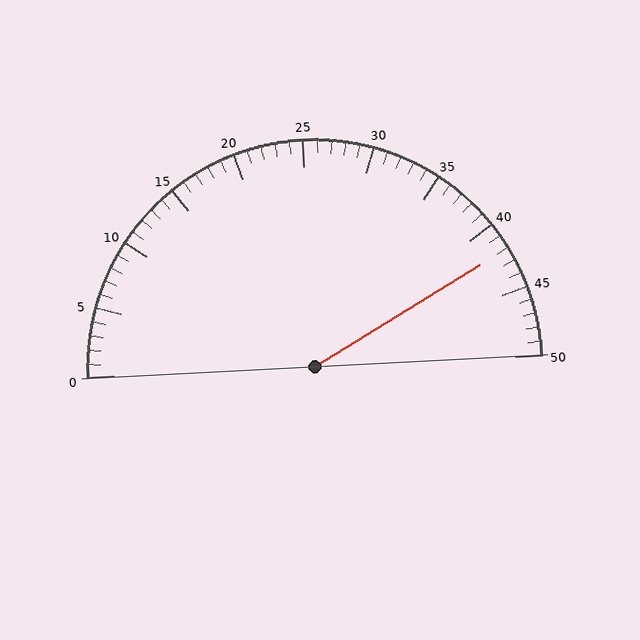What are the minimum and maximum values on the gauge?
The gauge ranges from 0 to 50.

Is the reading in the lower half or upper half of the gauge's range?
The reading is in the upper half of the range (0 to 50).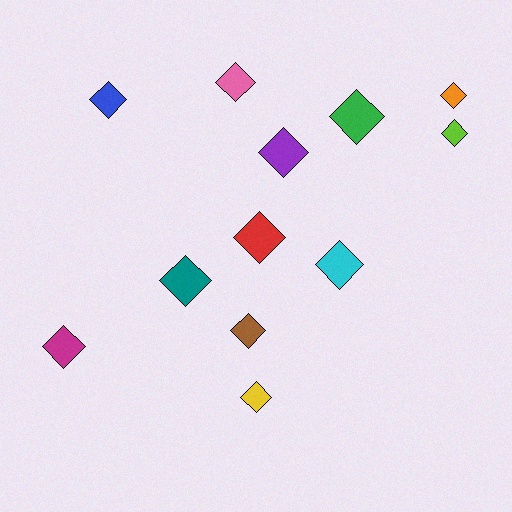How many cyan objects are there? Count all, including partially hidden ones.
There is 1 cyan object.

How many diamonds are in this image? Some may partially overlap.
There are 12 diamonds.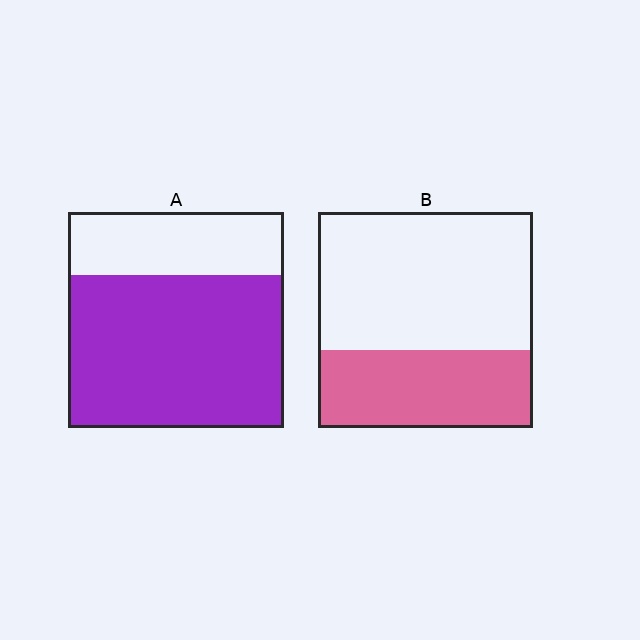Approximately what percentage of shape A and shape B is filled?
A is approximately 70% and B is approximately 35%.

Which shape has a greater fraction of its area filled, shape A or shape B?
Shape A.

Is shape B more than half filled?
No.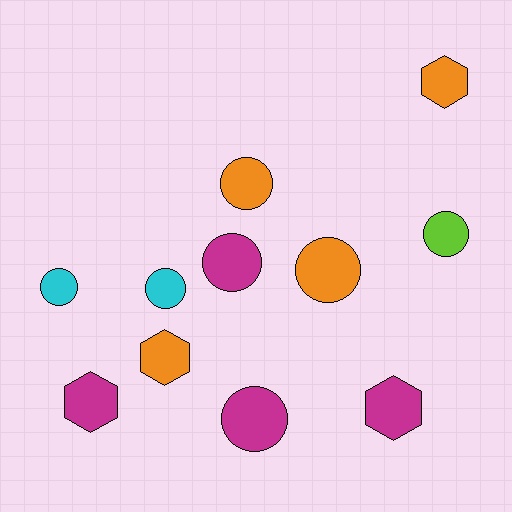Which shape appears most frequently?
Circle, with 7 objects.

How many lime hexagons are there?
There are no lime hexagons.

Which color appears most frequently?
Orange, with 4 objects.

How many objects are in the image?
There are 11 objects.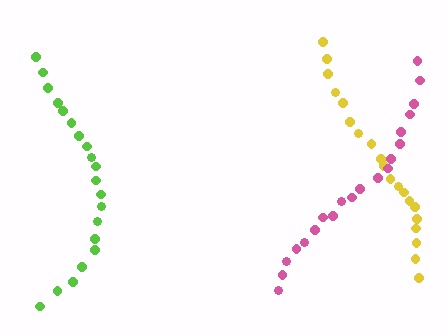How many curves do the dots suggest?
There are 3 distinct paths.